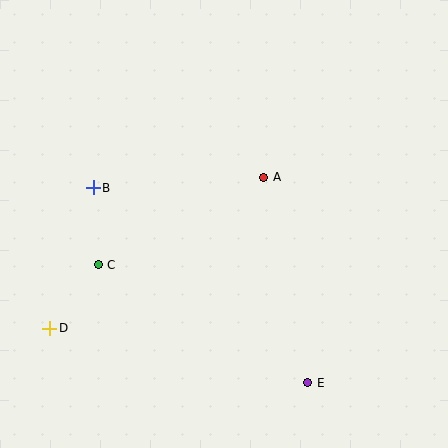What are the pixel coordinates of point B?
Point B is at (93, 188).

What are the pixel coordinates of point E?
Point E is at (308, 383).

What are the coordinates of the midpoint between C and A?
The midpoint between C and A is at (181, 221).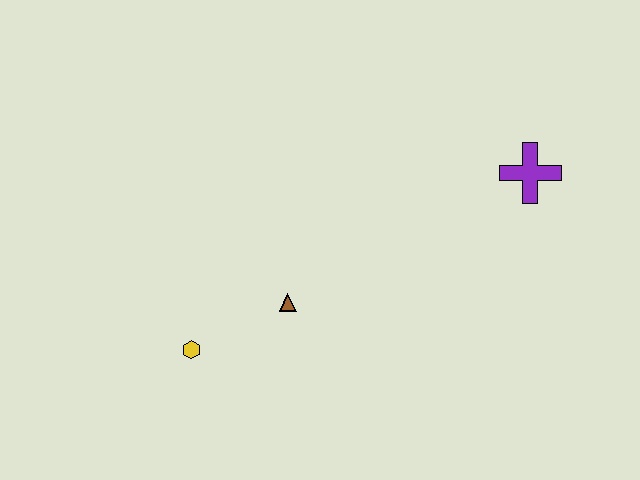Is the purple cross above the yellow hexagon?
Yes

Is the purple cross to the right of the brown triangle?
Yes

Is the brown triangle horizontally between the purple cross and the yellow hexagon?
Yes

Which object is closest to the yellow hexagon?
The brown triangle is closest to the yellow hexagon.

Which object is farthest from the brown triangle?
The purple cross is farthest from the brown triangle.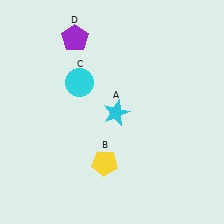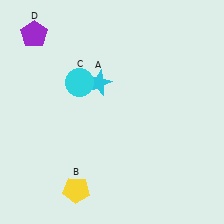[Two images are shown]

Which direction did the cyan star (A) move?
The cyan star (A) moved up.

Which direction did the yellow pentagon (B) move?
The yellow pentagon (B) moved left.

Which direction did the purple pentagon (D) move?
The purple pentagon (D) moved left.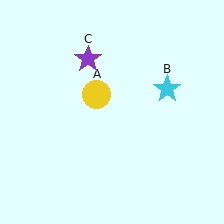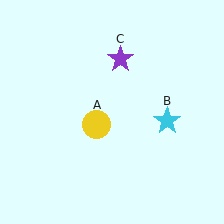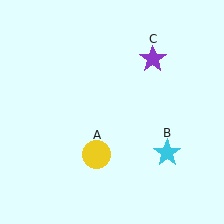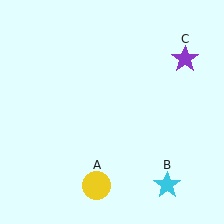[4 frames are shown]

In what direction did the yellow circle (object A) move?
The yellow circle (object A) moved down.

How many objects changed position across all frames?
3 objects changed position: yellow circle (object A), cyan star (object B), purple star (object C).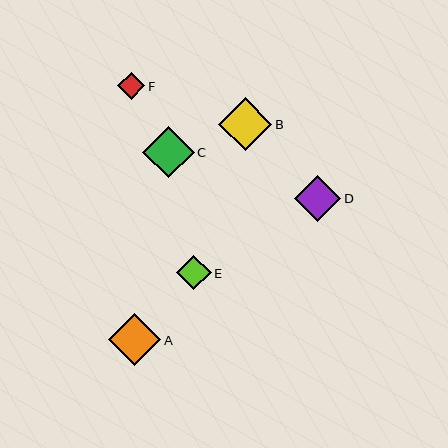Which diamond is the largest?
Diamond B is the largest with a size of approximately 53 pixels.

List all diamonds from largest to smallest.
From largest to smallest: B, A, C, D, E, F.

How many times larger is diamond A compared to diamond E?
Diamond A is approximately 1.5 times the size of diamond E.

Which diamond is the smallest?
Diamond F is the smallest with a size of approximately 27 pixels.